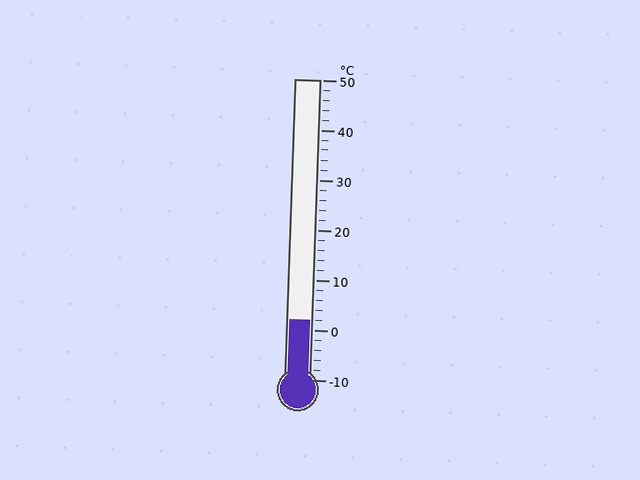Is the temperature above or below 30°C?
The temperature is below 30°C.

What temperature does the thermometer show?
The thermometer shows approximately 2°C.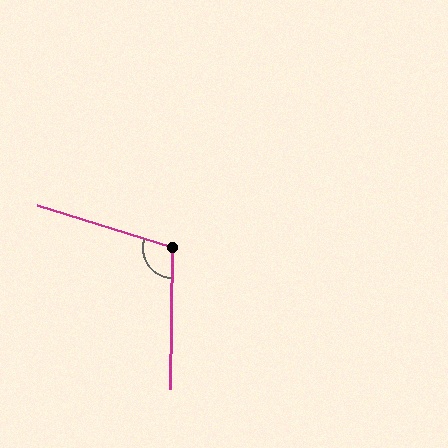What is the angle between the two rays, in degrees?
Approximately 106 degrees.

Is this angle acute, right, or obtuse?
It is obtuse.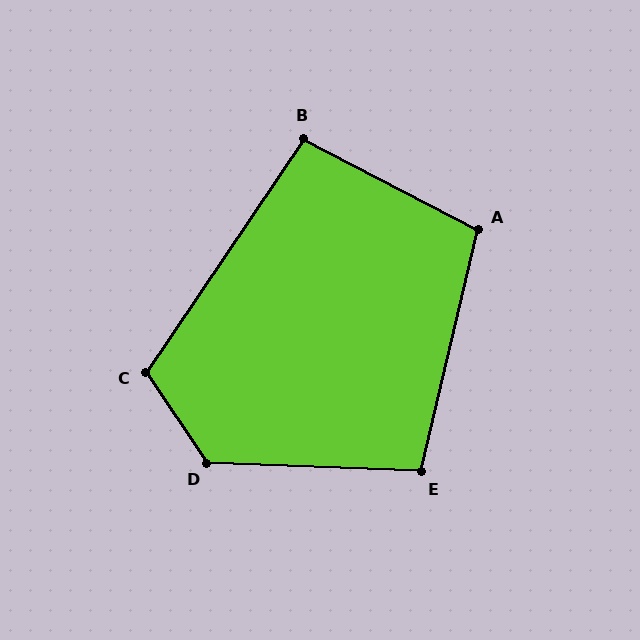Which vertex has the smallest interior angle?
B, at approximately 97 degrees.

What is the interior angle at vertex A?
Approximately 104 degrees (obtuse).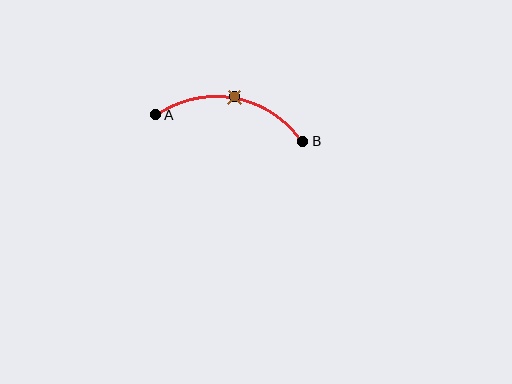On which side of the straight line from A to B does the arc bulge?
The arc bulges above the straight line connecting A and B.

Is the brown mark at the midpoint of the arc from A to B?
Yes. The brown mark lies on the arc at equal arc-length from both A and B — it is the arc midpoint.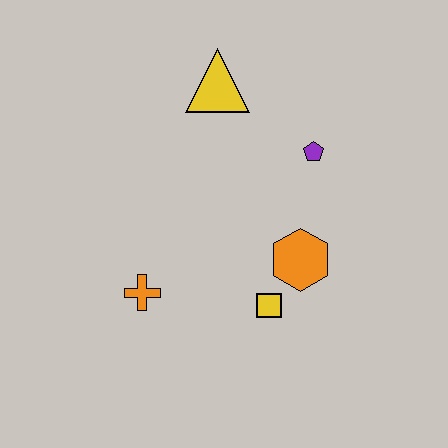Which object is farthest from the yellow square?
The yellow triangle is farthest from the yellow square.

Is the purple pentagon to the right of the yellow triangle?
Yes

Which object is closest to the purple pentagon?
The orange hexagon is closest to the purple pentagon.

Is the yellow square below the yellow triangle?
Yes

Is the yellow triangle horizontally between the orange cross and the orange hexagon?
Yes